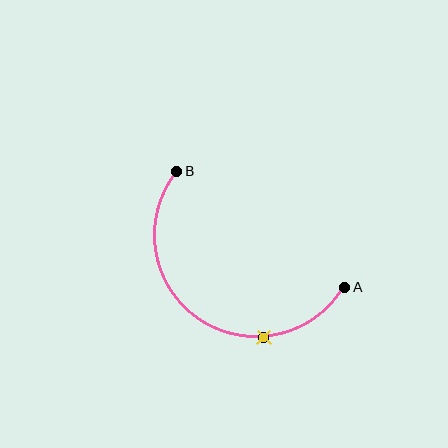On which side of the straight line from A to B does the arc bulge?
The arc bulges below and to the left of the straight line connecting A and B.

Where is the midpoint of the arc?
The arc midpoint is the point on the curve farthest from the straight line joining A and B. It sits below and to the left of that line.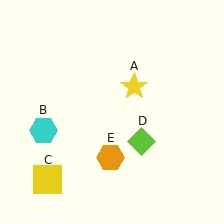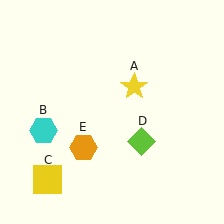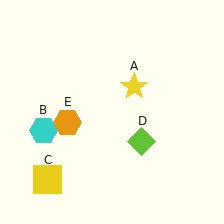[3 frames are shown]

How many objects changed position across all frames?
1 object changed position: orange hexagon (object E).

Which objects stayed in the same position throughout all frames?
Yellow star (object A) and cyan hexagon (object B) and yellow square (object C) and lime diamond (object D) remained stationary.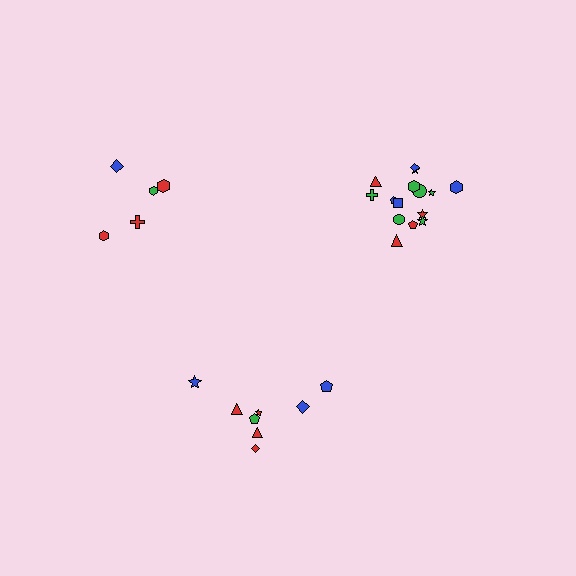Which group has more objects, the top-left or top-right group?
The top-right group.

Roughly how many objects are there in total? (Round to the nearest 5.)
Roughly 30 objects in total.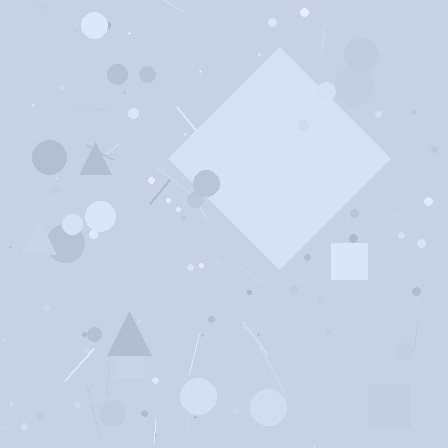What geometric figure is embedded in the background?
A diamond is embedded in the background.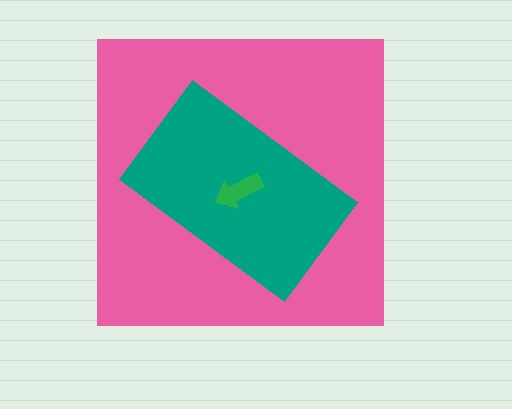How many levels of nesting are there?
3.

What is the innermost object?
The green arrow.